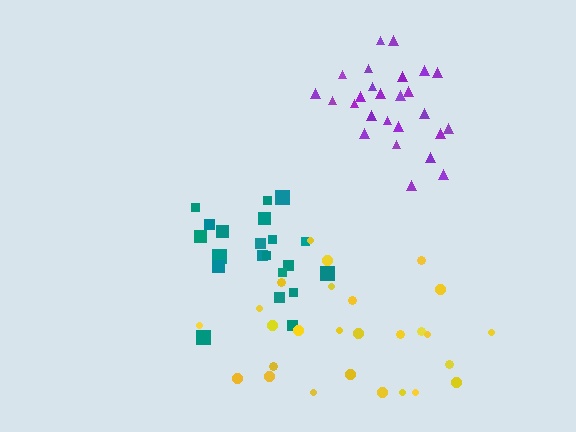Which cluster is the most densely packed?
Purple.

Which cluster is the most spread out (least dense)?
Yellow.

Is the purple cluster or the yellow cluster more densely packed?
Purple.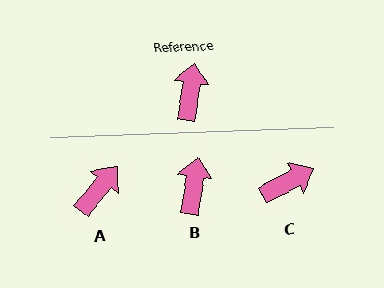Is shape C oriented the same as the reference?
No, it is off by about 54 degrees.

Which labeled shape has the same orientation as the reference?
B.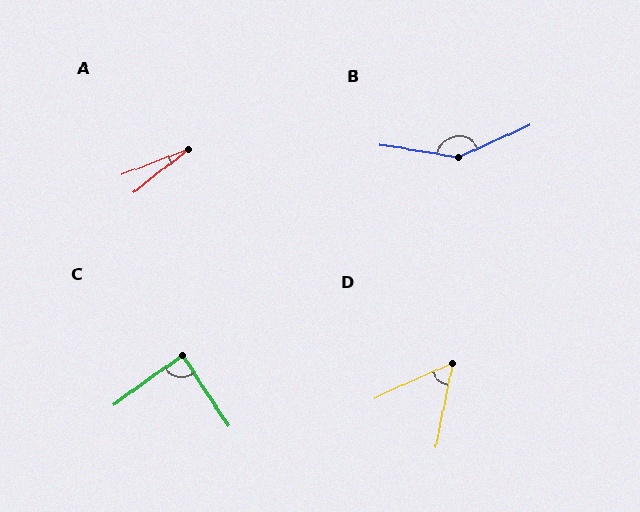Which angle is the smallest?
A, at approximately 17 degrees.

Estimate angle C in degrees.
Approximately 88 degrees.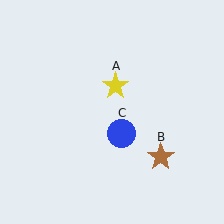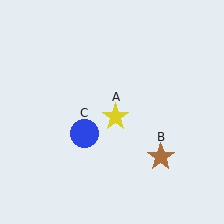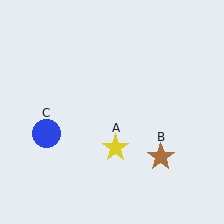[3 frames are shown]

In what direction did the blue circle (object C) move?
The blue circle (object C) moved left.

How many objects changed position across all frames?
2 objects changed position: yellow star (object A), blue circle (object C).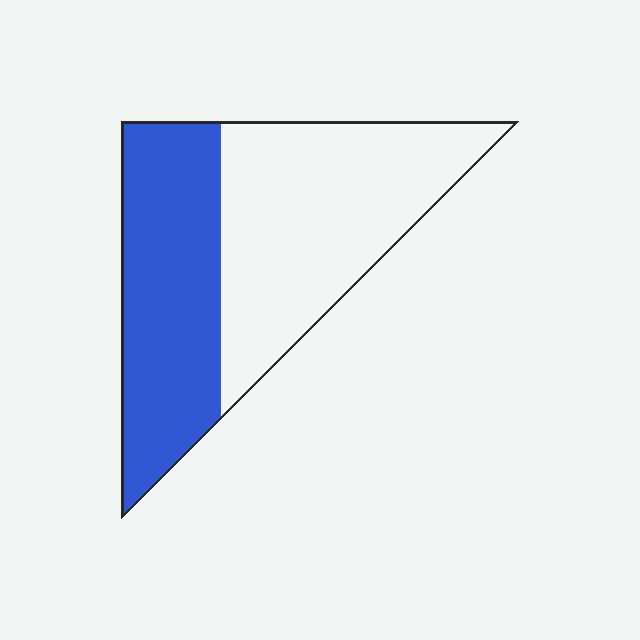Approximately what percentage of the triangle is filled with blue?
Approximately 45%.